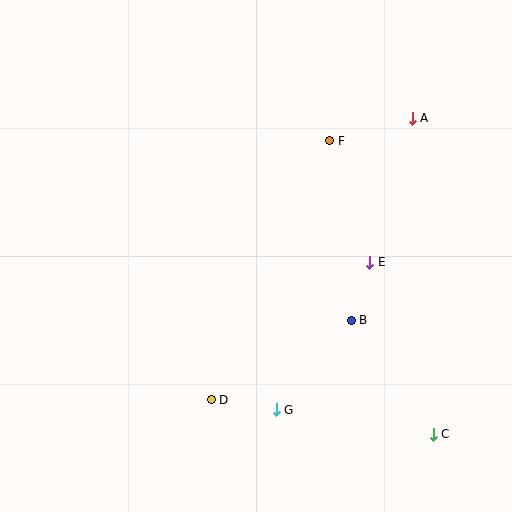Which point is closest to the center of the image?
Point E at (370, 262) is closest to the center.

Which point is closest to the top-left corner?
Point F is closest to the top-left corner.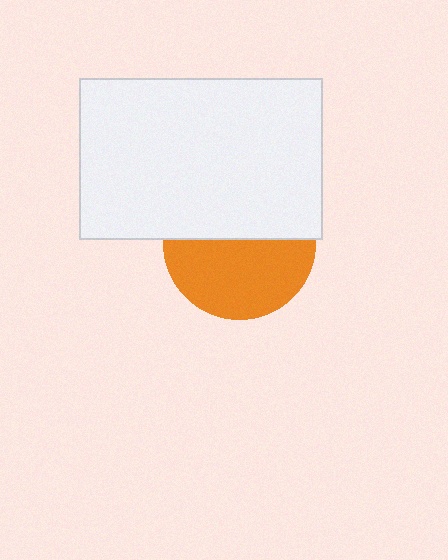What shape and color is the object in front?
The object in front is a white rectangle.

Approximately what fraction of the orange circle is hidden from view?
Roughly 47% of the orange circle is hidden behind the white rectangle.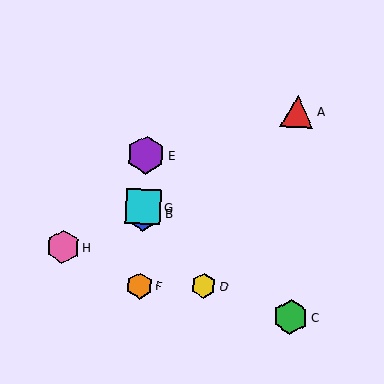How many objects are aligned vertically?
4 objects (B, E, F, G) are aligned vertically.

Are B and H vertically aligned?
No, B is at x≈143 and H is at x≈63.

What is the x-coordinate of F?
Object F is at x≈139.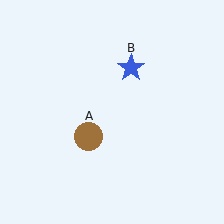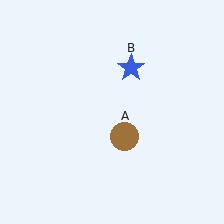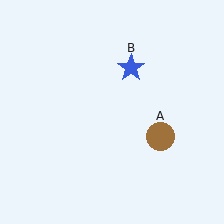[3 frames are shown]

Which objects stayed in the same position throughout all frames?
Blue star (object B) remained stationary.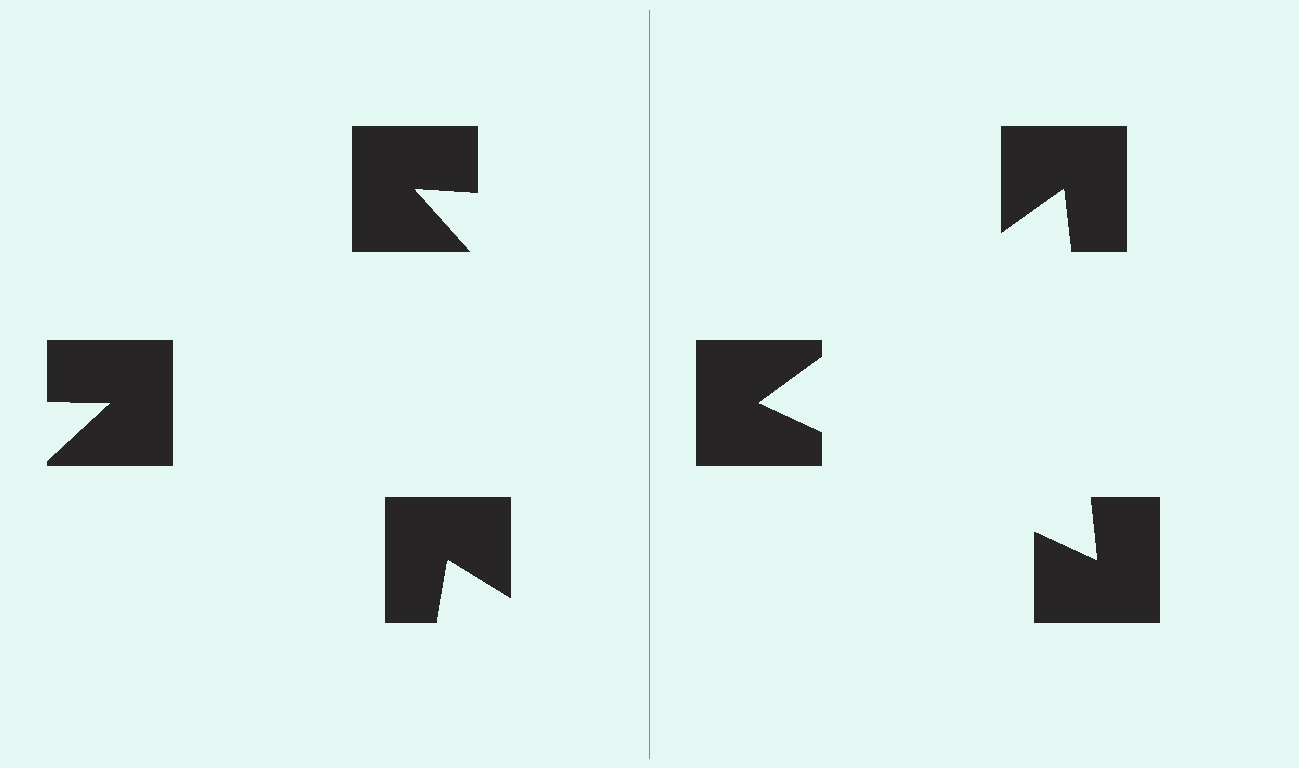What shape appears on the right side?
An illusory triangle.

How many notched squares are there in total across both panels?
6 — 3 on each side.